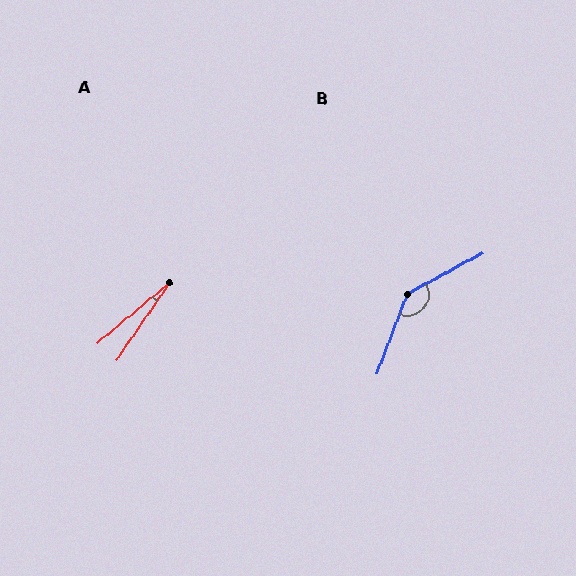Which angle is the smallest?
A, at approximately 15 degrees.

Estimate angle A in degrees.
Approximately 15 degrees.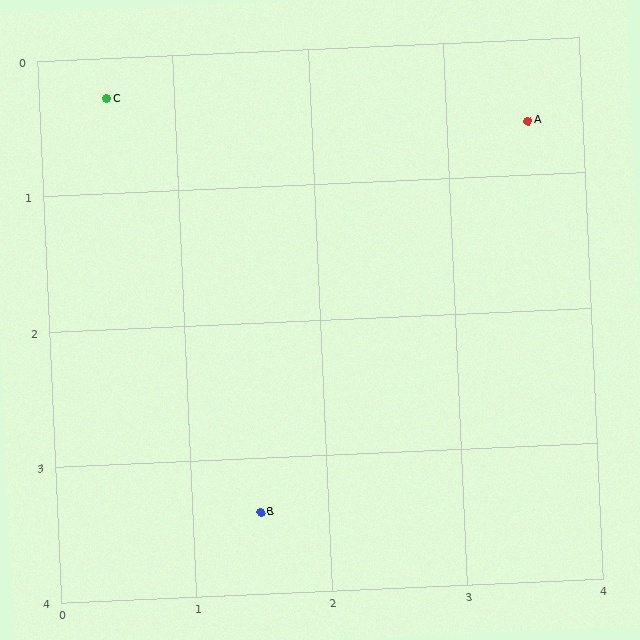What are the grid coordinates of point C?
Point C is at approximately (0.5, 0.3).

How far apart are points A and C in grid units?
Points A and C are about 3.1 grid units apart.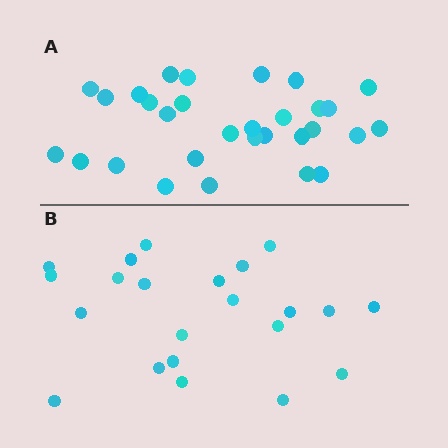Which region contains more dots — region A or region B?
Region A (the top region) has more dots.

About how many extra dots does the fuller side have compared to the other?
Region A has roughly 8 or so more dots than region B.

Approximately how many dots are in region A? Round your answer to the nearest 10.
About 30 dots.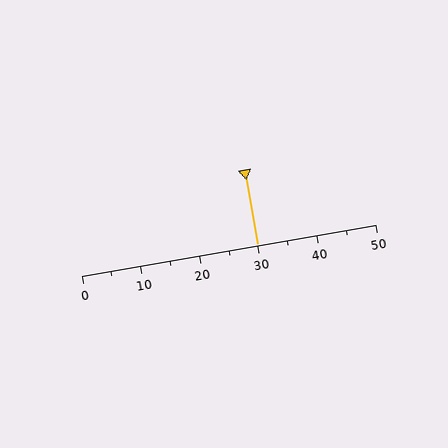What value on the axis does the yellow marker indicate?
The marker indicates approximately 30.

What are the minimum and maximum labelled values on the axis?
The axis runs from 0 to 50.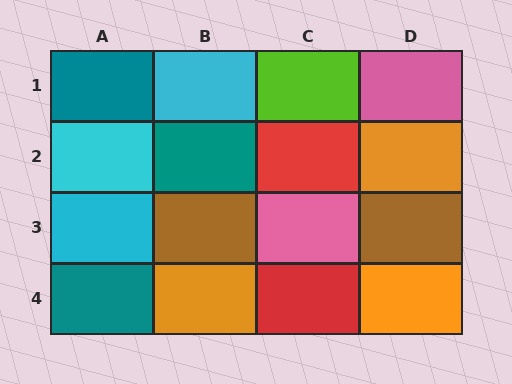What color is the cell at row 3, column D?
Brown.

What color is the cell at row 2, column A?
Cyan.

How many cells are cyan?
3 cells are cyan.